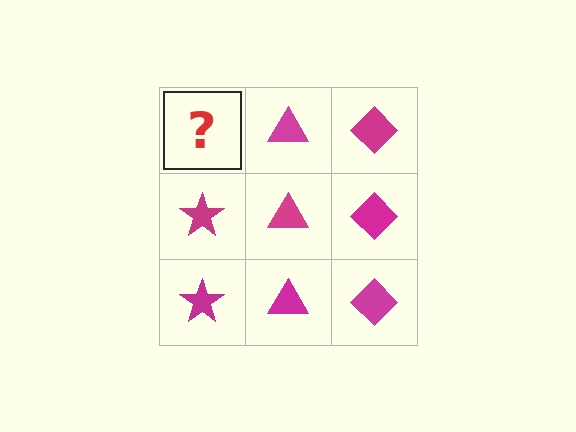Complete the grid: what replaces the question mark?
The question mark should be replaced with a magenta star.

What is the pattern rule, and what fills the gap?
The rule is that each column has a consistent shape. The gap should be filled with a magenta star.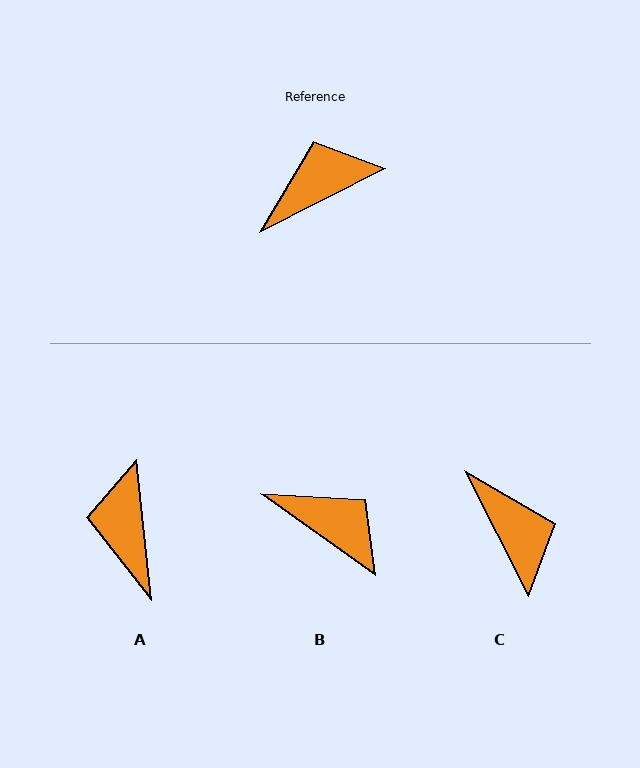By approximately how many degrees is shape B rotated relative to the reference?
Approximately 62 degrees clockwise.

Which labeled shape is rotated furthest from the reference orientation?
C, about 90 degrees away.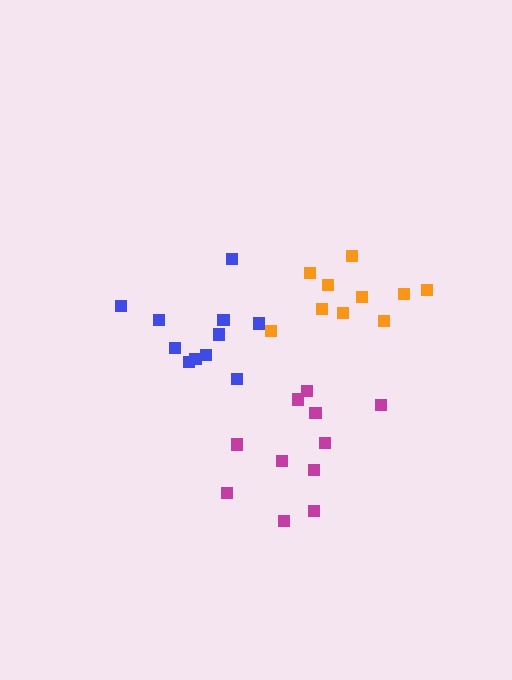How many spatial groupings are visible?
There are 3 spatial groupings.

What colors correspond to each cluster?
The clusters are colored: magenta, blue, orange.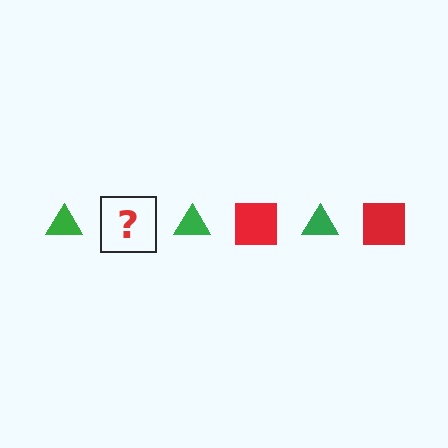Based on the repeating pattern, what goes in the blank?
The blank should be a red square.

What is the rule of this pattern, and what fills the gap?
The rule is that the pattern alternates between green triangle and red square. The gap should be filled with a red square.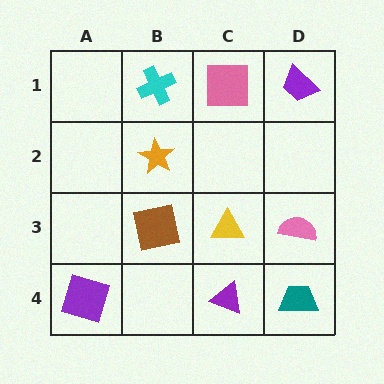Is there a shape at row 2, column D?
No, that cell is empty.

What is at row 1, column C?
A pink square.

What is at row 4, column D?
A teal trapezoid.